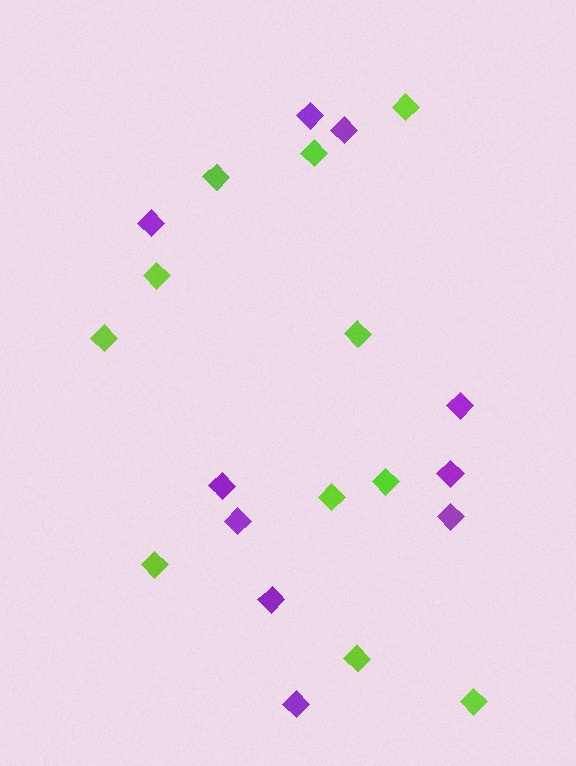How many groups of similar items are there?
There are 2 groups: one group of purple diamonds (10) and one group of lime diamonds (11).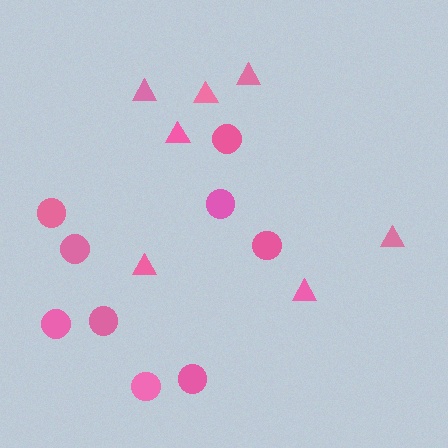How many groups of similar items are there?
There are 2 groups: one group of triangles (7) and one group of circles (9).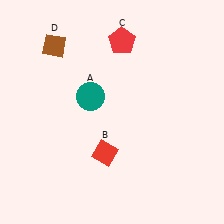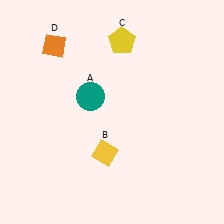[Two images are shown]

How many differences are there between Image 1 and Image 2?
There are 3 differences between the two images.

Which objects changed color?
B changed from red to yellow. C changed from red to yellow. D changed from brown to orange.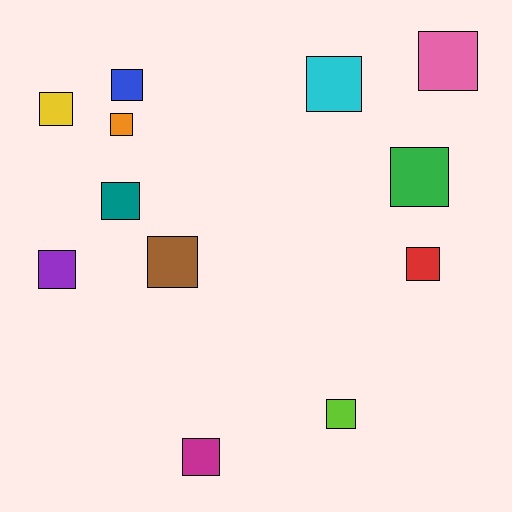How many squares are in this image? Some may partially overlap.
There are 12 squares.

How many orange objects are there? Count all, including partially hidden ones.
There is 1 orange object.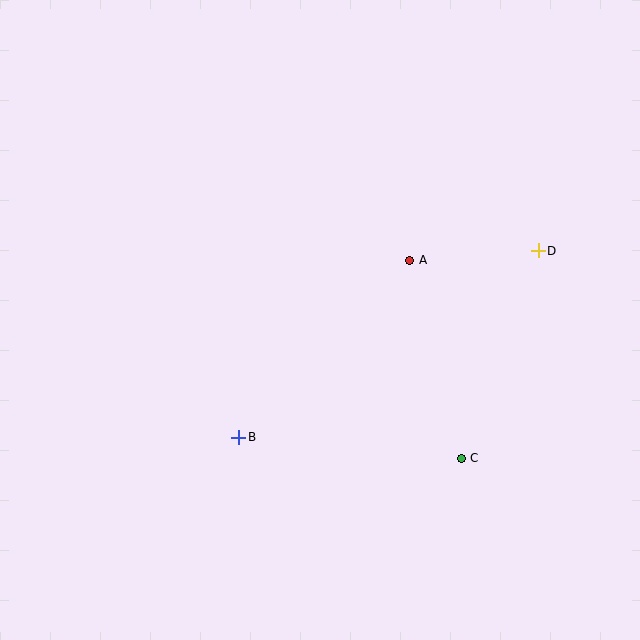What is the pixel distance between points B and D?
The distance between B and D is 353 pixels.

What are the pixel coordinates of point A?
Point A is at (410, 260).